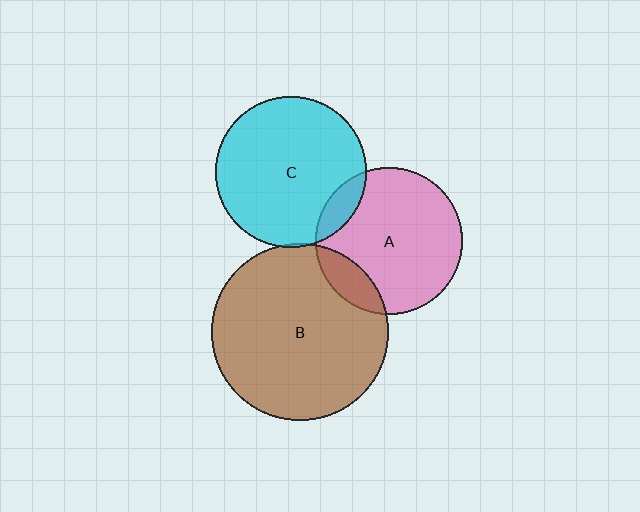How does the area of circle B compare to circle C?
Approximately 1.4 times.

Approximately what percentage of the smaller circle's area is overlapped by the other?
Approximately 10%.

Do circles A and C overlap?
Yes.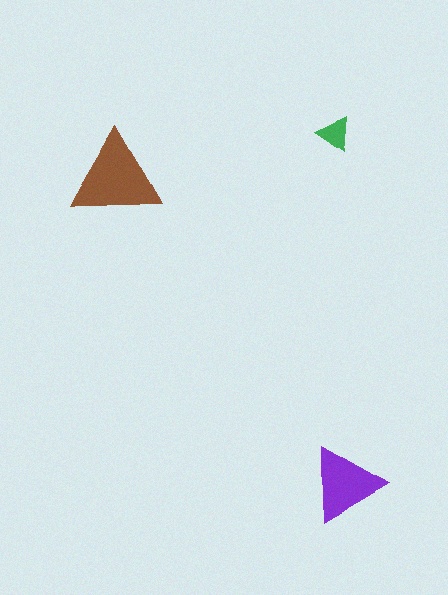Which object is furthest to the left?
The brown triangle is leftmost.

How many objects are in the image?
There are 3 objects in the image.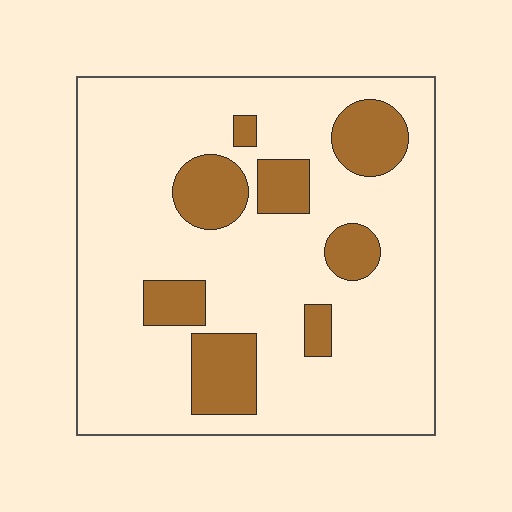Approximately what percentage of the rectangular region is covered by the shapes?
Approximately 20%.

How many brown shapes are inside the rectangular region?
8.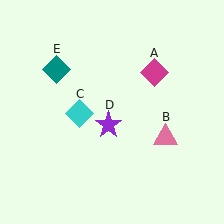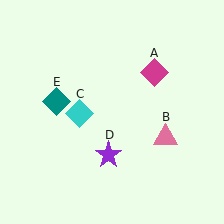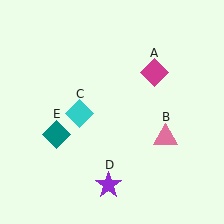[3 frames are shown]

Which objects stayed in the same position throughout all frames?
Magenta diamond (object A) and pink triangle (object B) and cyan diamond (object C) remained stationary.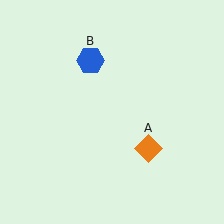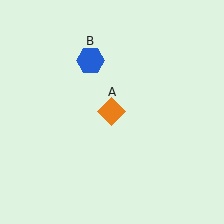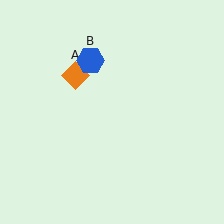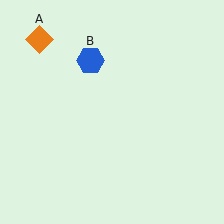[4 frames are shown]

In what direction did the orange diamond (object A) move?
The orange diamond (object A) moved up and to the left.